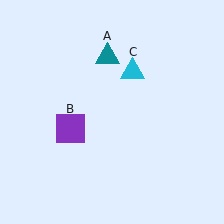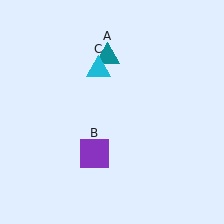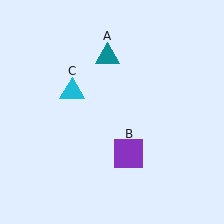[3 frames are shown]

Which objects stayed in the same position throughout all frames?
Teal triangle (object A) remained stationary.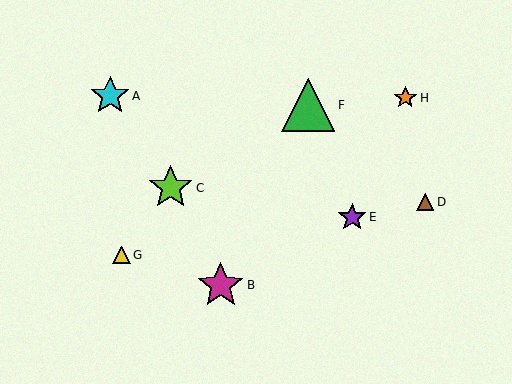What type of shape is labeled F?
Shape F is a green triangle.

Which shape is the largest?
The green triangle (labeled F) is the largest.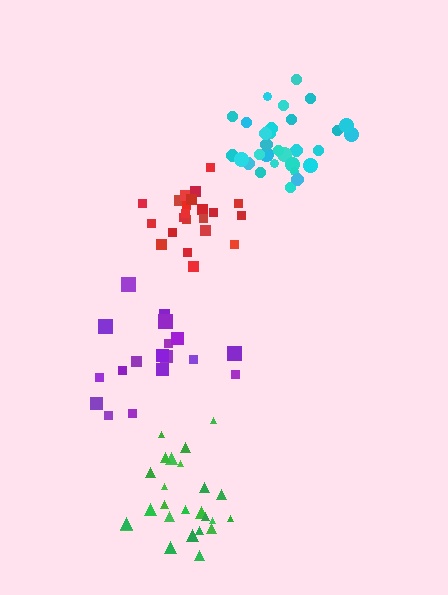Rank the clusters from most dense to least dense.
cyan, red, green, purple.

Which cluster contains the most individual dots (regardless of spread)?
Cyan (30).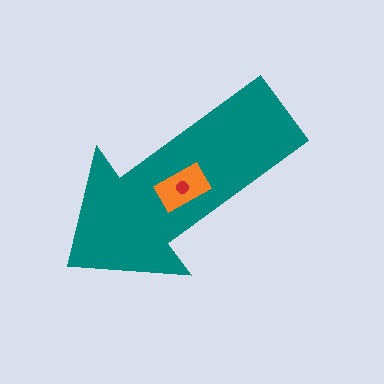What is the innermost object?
The red circle.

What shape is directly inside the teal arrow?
The orange rectangle.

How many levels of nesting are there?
3.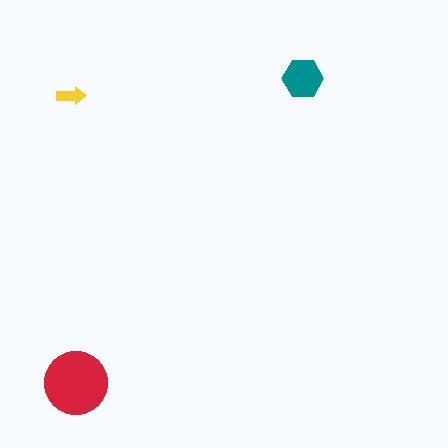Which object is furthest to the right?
The teal hexagon is rightmost.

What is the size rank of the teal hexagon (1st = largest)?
2nd.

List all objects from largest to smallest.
The red circle, the teal hexagon, the yellow arrow.